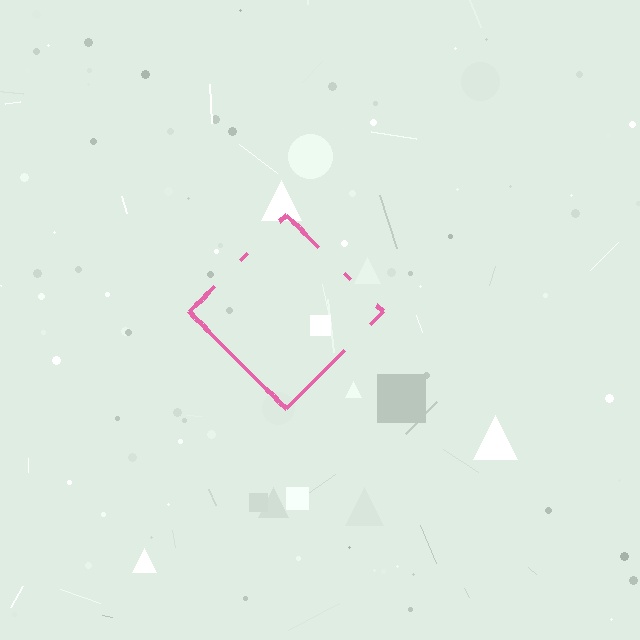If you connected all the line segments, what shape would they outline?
They would outline a diamond.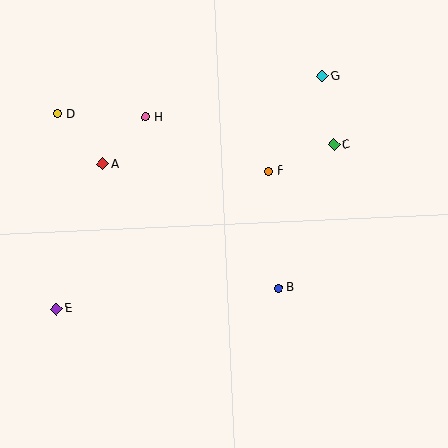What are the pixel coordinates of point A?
Point A is at (103, 164).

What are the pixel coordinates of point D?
Point D is at (58, 114).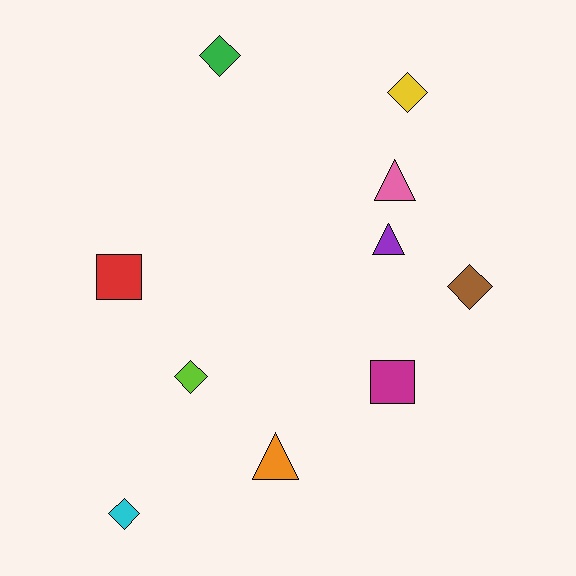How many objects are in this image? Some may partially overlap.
There are 10 objects.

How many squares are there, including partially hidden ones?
There are 2 squares.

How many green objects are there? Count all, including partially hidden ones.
There is 1 green object.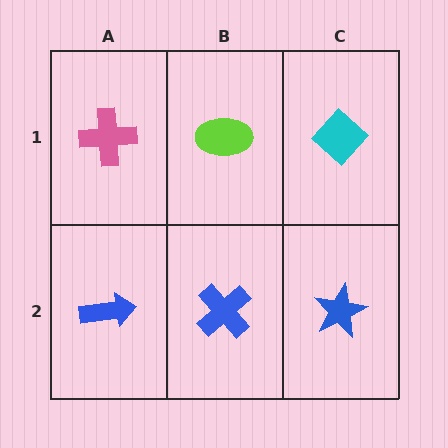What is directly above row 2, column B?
A lime ellipse.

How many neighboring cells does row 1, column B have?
3.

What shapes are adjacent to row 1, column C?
A blue star (row 2, column C), a lime ellipse (row 1, column B).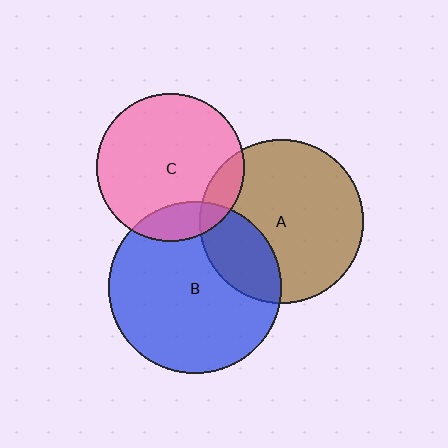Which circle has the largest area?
Circle B (blue).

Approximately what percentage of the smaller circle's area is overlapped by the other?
Approximately 15%.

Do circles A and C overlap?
Yes.